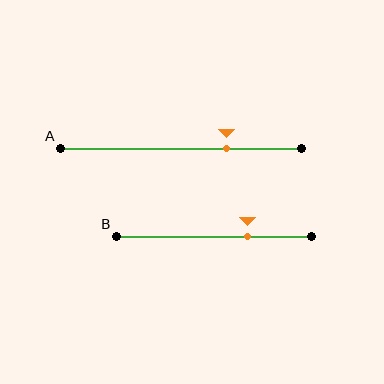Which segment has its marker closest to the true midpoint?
Segment B has its marker closest to the true midpoint.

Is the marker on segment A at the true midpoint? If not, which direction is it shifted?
No, the marker on segment A is shifted to the right by about 19% of the segment length.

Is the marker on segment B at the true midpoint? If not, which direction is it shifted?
No, the marker on segment B is shifted to the right by about 17% of the segment length.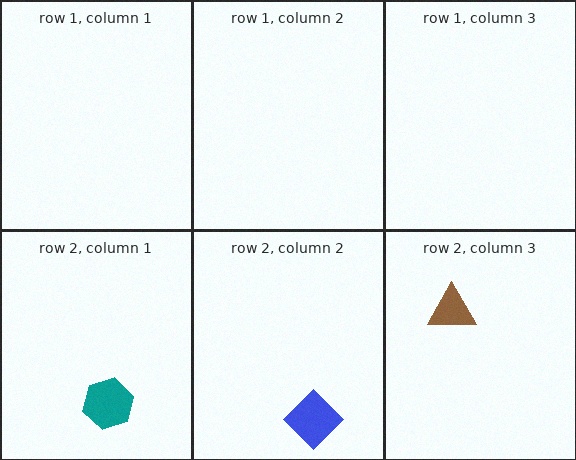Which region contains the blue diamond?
The row 2, column 2 region.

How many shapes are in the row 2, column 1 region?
1.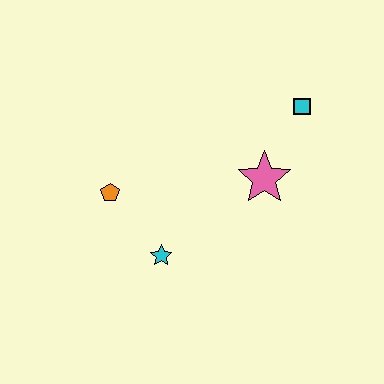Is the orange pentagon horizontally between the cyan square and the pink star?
No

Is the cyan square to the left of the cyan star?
No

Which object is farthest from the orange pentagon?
The cyan square is farthest from the orange pentagon.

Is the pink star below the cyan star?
No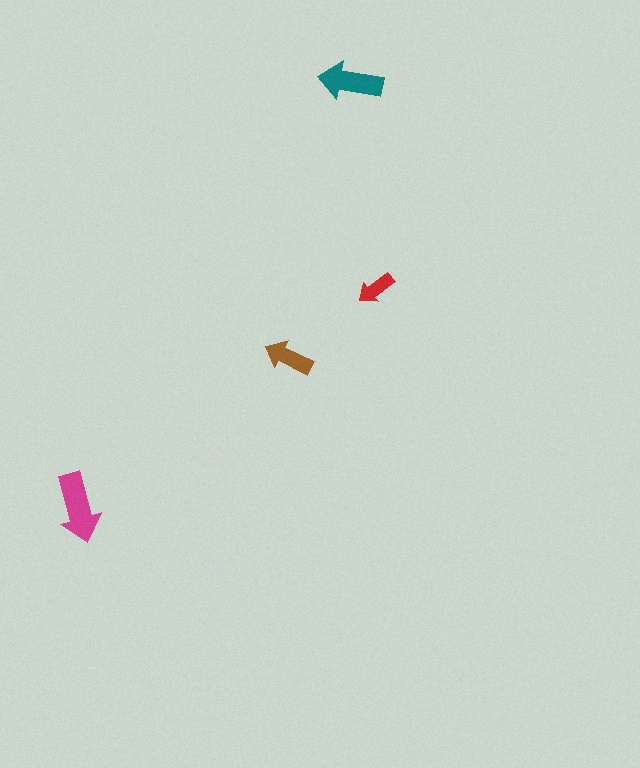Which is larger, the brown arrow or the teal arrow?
The teal one.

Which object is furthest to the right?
The red arrow is rightmost.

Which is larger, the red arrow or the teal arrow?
The teal one.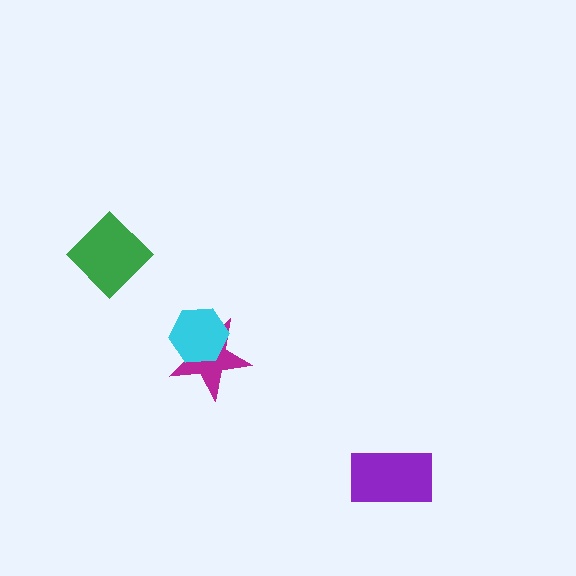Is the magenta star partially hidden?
Yes, it is partially covered by another shape.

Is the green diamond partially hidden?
No, no other shape covers it.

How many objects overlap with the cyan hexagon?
1 object overlaps with the cyan hexagon.